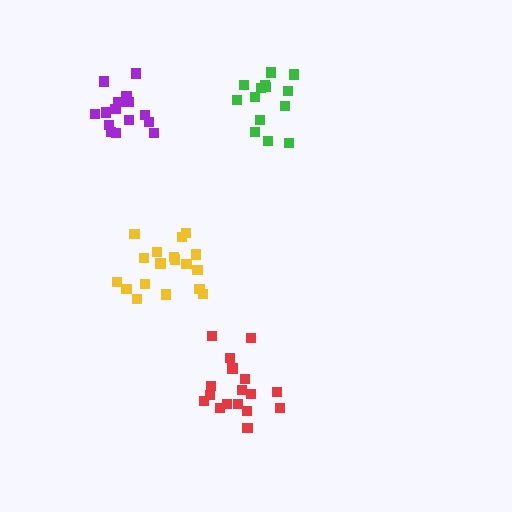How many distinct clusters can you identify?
There are 4 distinct clusters.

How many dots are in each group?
Group 1: 17 dots, Group 2: 14 dots, Group 3: 15 dots, Group 4: 18 dots (64 total).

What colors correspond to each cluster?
The clusters are colored: red, green, purple, yellow.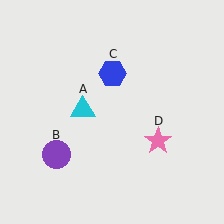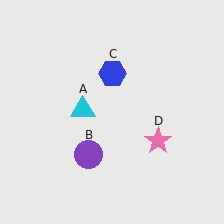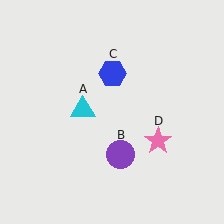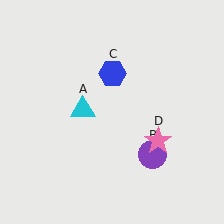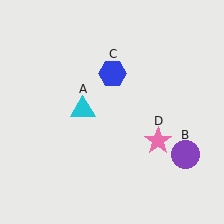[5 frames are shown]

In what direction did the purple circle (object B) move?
The purple circle (object B) moved right.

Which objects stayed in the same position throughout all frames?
Cyan triangle (object A) and blue hexagon (object C) and pink star (object D) remained stationary.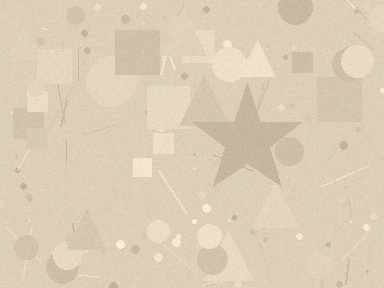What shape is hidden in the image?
A star is hidden in the image.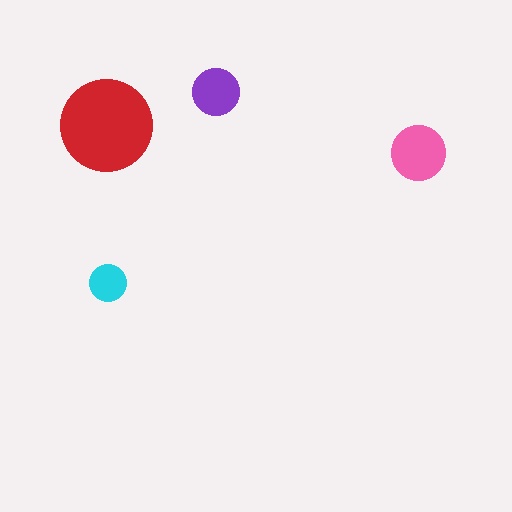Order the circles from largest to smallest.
the red one, the pink one, the purple one, the cyan one.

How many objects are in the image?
There are 4 objects in the image.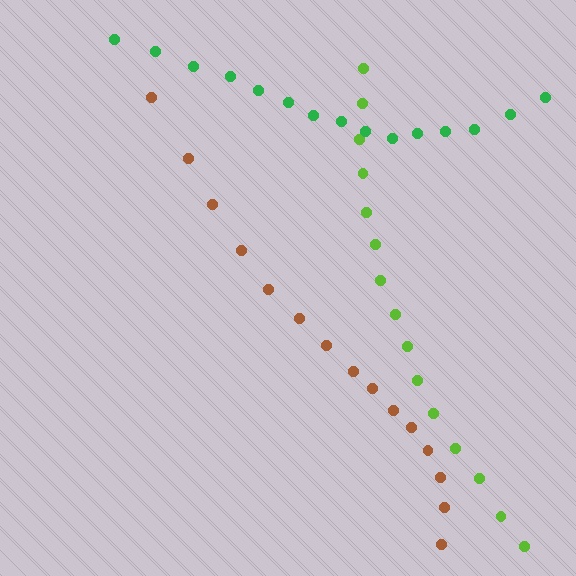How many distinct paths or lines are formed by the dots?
There are 3 distinct paths.